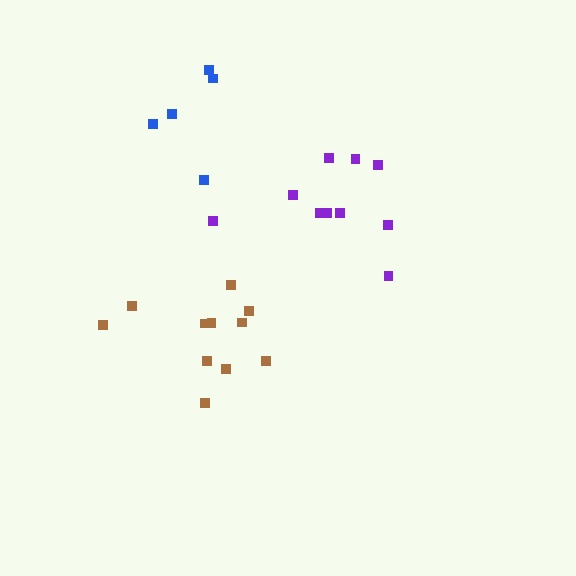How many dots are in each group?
Group 1: 5 dots, Group 2: 11 dots, Group 3: 10 dots (26 total).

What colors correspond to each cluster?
The clusters are colored: blue, brown, purple.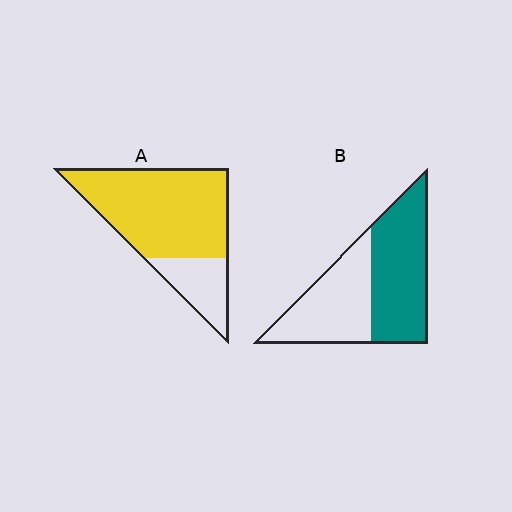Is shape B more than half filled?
Yes.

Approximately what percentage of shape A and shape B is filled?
A is approximately 75% and B is approximately 55%.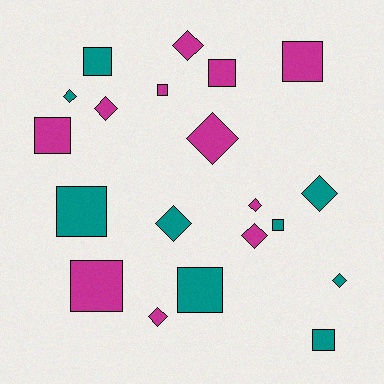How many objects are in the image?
There are 20 objects.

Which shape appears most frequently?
Square, with 10 objects.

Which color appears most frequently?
Magenta, with 11 objects.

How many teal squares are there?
There are 5 teal squares.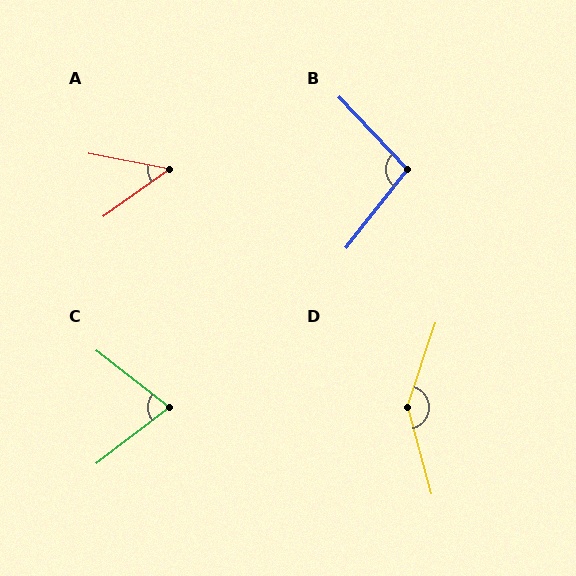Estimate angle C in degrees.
Approximately 76 degrees.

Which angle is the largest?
D, at approximately 146 degrees.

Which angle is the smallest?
A, at approximately 46 degrees.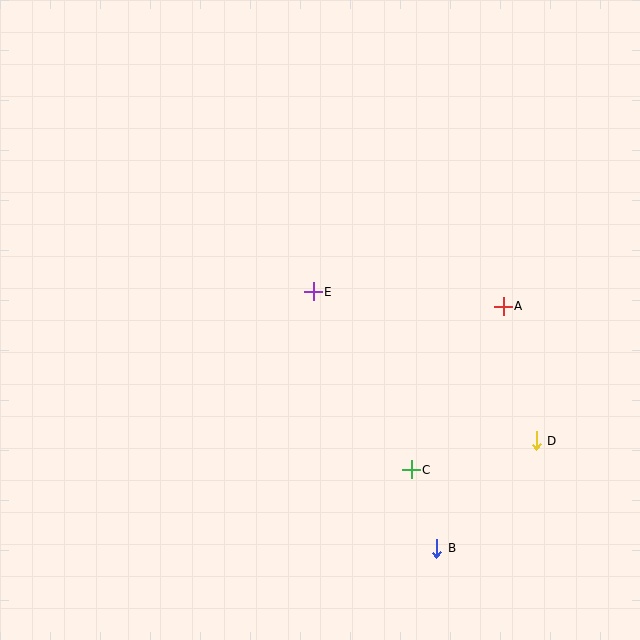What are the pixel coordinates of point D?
Point D is at (536, 441).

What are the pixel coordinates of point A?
Point A is at (503, 306).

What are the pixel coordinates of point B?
Point B is at (437, 548).